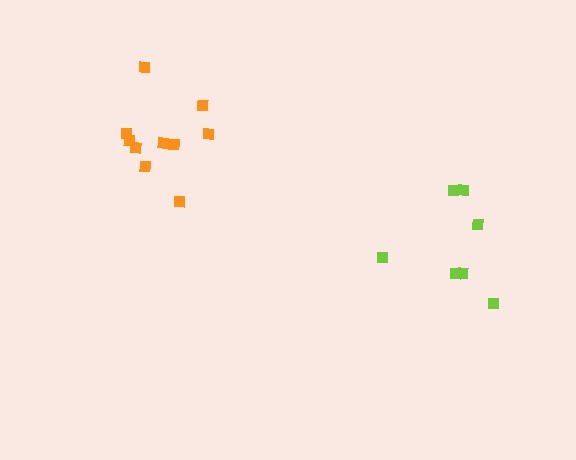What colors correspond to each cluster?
The clusters are colored: lime, orange.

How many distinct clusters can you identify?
There are 2 distinct clusters.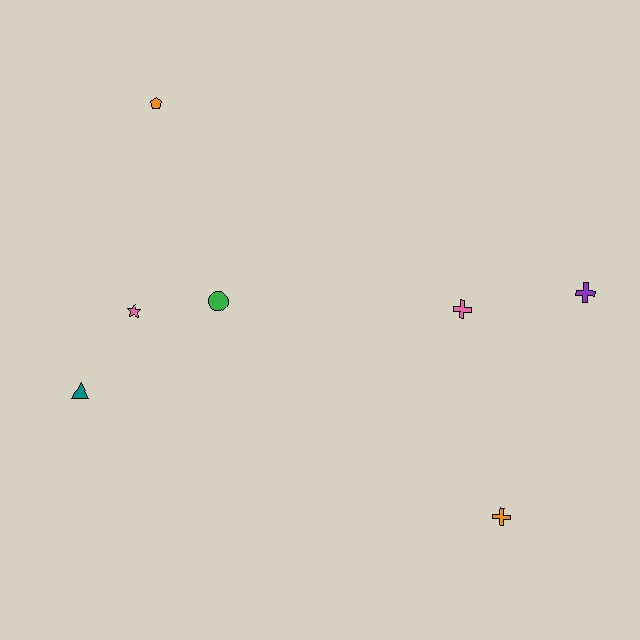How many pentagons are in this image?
There is 1 pentagon.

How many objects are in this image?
There are 7 objects.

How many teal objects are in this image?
There is 1 teal object.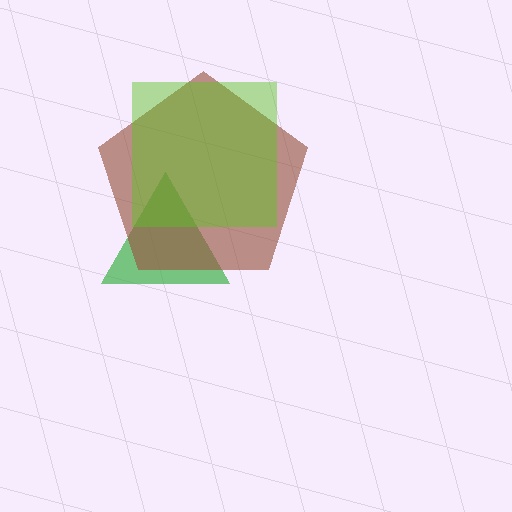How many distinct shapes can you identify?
There are 3 distinct shapes: a green triangle, a brown pentagon, a lime square.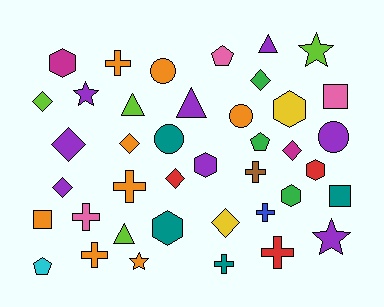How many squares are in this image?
There are 3 squares.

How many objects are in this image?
There are 40 objects.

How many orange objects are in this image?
There are 8 orange objects.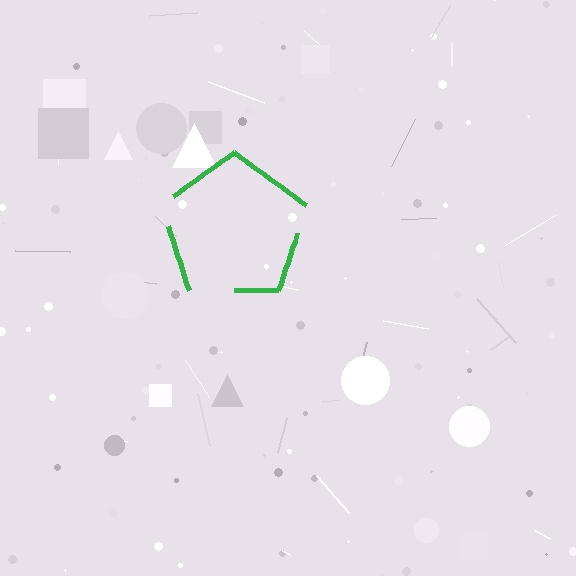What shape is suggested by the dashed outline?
The dashed outline suggests a pentagon.